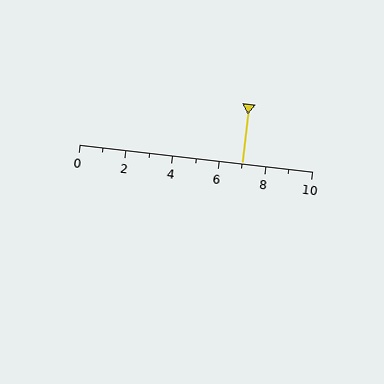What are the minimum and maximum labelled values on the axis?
The axis runs from 0 to 10.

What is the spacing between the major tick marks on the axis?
The major ticks are spaced 2 apart.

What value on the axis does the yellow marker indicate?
The marker indicates approximately 7.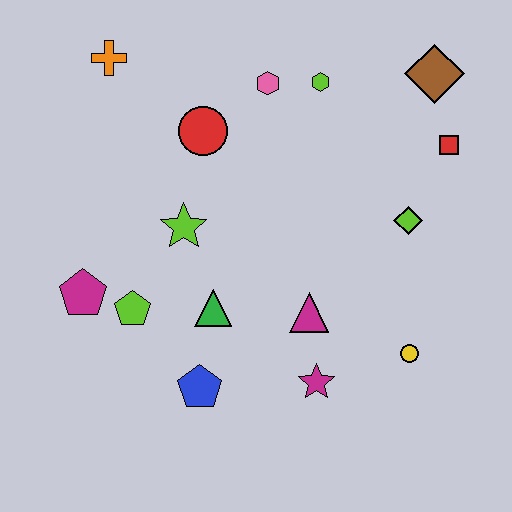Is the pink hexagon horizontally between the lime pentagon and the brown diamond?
Yes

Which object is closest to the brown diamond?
The red square is closest to the brown diamond.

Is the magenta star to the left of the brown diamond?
Yes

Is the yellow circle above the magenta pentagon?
No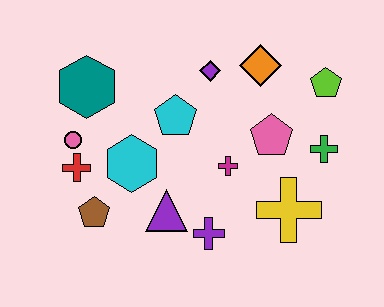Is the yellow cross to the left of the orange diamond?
No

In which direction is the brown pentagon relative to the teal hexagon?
The brown pentagon is below the teal hexagon.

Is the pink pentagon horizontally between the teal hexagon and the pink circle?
No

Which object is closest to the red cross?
The pink circle is closest to the red cross.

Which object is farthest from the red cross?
The lime pentagon is farthest from the red cross.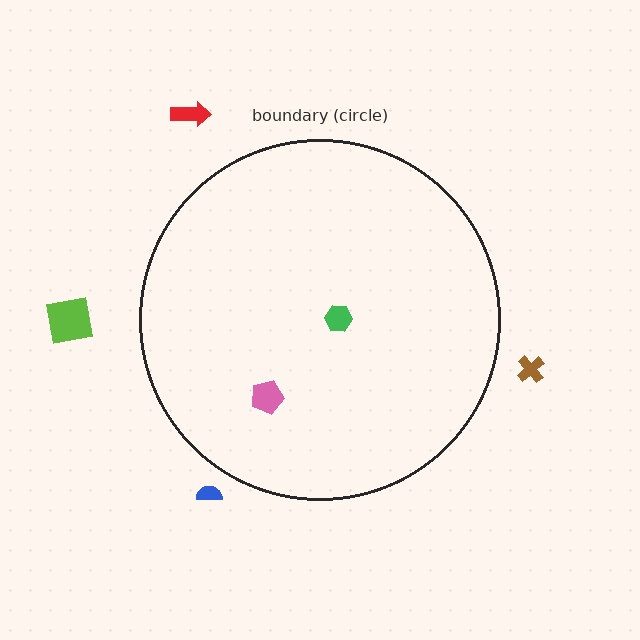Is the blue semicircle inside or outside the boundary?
Outside.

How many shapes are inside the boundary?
2 inside, 4 outside.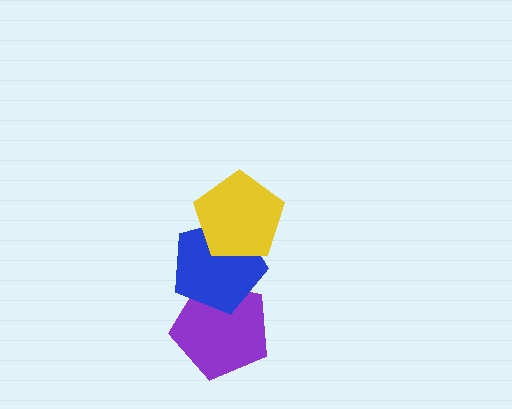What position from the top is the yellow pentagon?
The yellow pentagon is 1st from the top.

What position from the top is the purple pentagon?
The purple pentagon is 3rd from the top.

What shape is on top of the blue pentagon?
The yellow pentagon is on top of the blue pentagon.